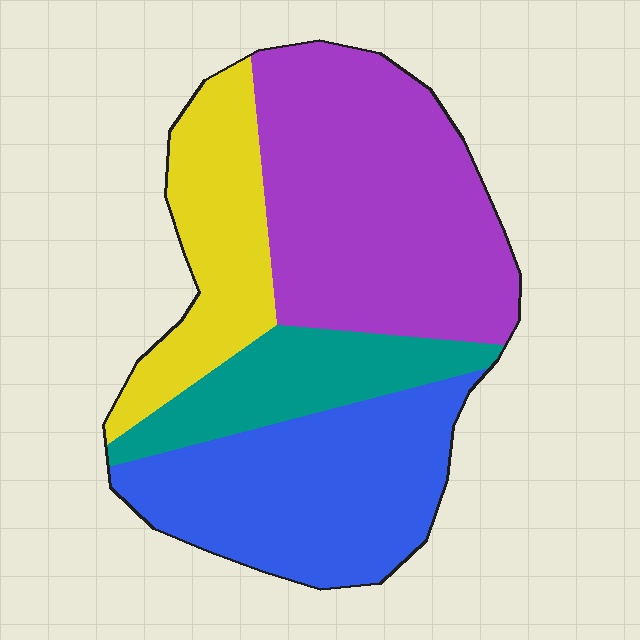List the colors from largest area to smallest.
From largest to smallest: purple, blue, yellow, teal.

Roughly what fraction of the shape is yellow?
Yellow covers 18% of the shape.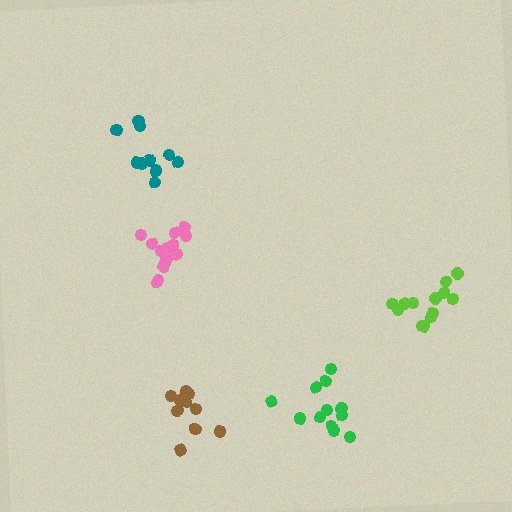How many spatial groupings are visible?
There are 5 spatial groupings.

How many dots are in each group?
Group 1: 11 dots, Group 2: 14 dots, Group 3: 12 dots, Group 4: 13 dots, Group 5: 10 dots (60 total).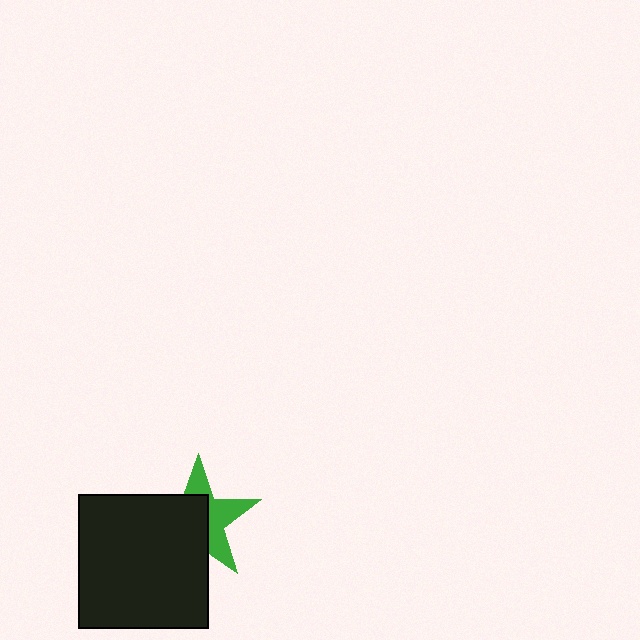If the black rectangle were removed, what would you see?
You would see the complete green star.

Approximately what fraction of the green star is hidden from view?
Roughly 56% of the green star is hidden behind the black rectangle.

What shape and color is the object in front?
The object in front is a black rectangle.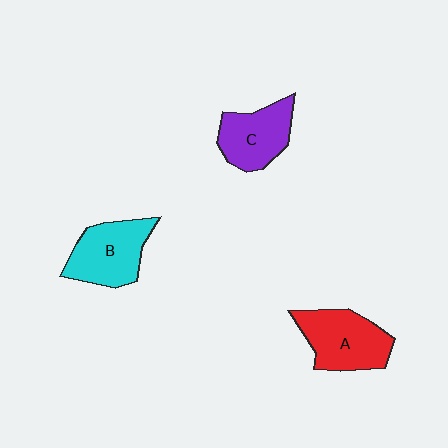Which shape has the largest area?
Shape A (red).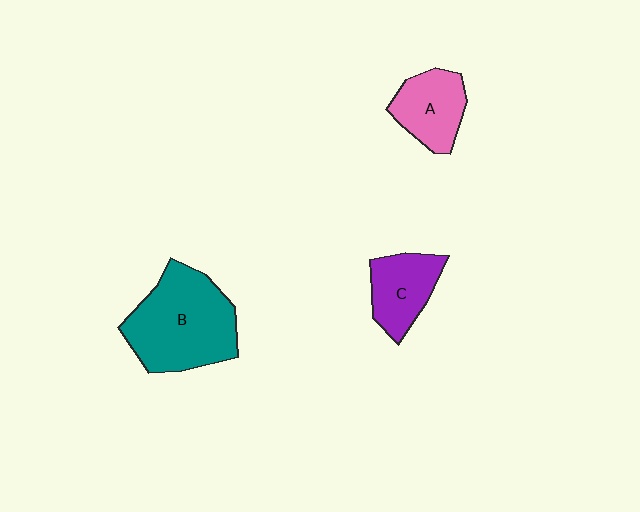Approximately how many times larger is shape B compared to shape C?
Approximately 2.0 times.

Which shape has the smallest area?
Shape C (purple).